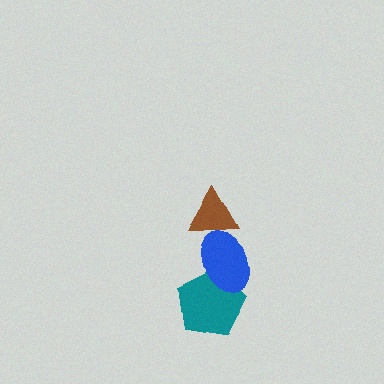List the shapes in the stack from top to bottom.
From top to bottom: the brown triangle, the blue ellipse, the teal pentagon.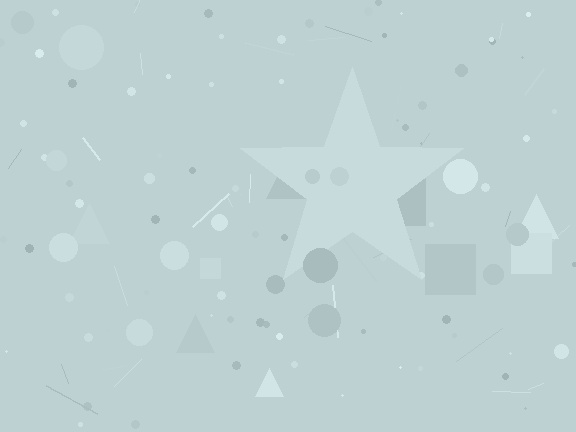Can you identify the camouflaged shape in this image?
The camouflaged shape is a star.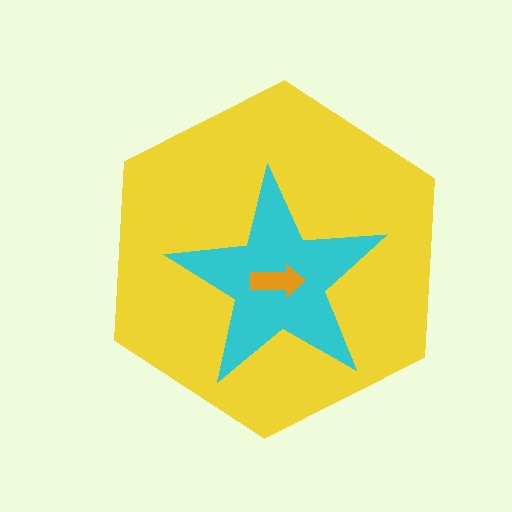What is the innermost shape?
The orange arrow.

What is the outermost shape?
The yellow hexagon.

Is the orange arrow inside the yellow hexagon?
Yes.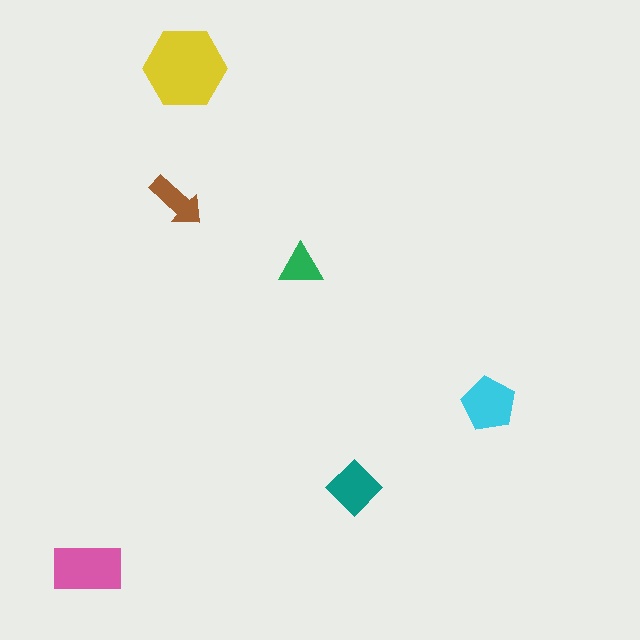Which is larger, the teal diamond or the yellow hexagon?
The yellow hexagon.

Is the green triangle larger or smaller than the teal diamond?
Smaller.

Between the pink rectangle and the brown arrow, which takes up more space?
The pink rectangle.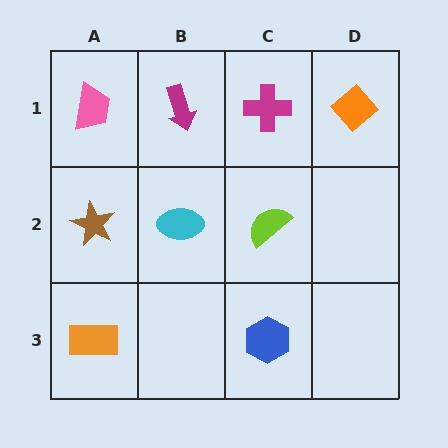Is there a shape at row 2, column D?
No, that cell is empty.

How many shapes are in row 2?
3 shapes.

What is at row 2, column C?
A lime semicircle.